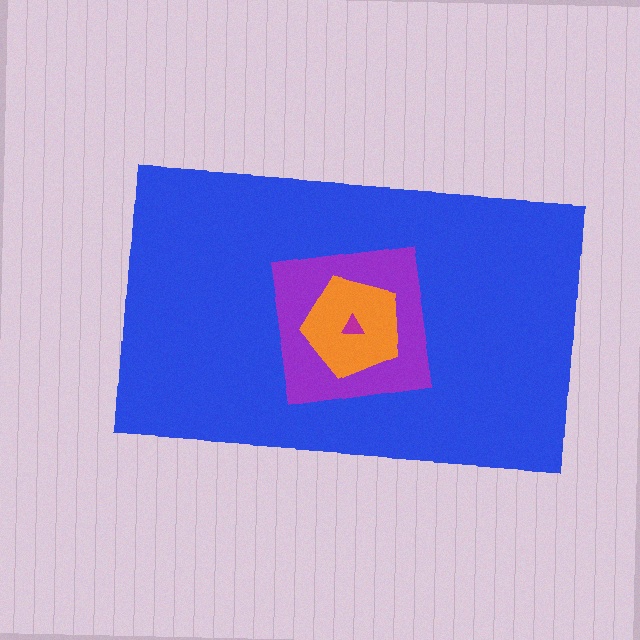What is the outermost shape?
The blue rectangle.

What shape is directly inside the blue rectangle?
The purple square.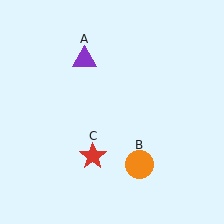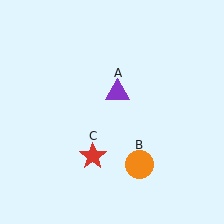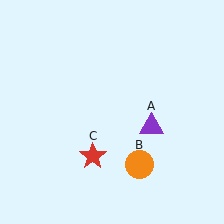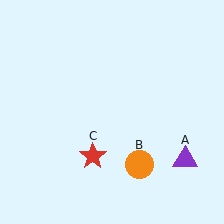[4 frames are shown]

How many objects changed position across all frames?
1 object changed position: purple triangle (object A).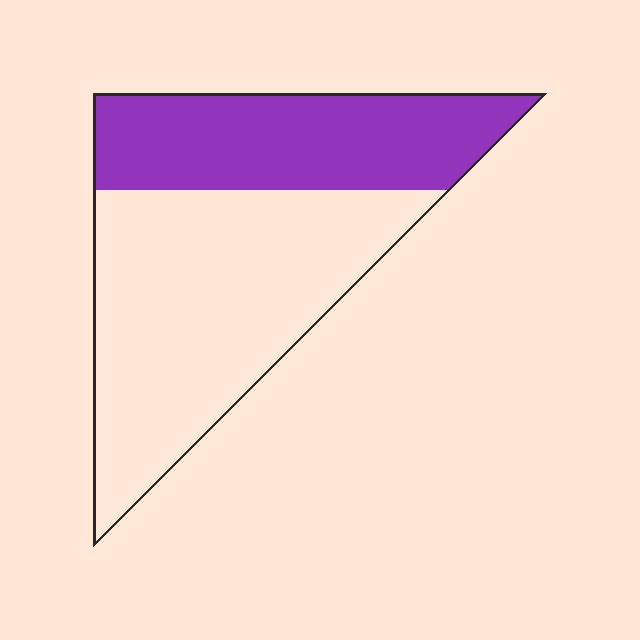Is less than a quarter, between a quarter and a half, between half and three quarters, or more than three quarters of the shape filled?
Between a quarter and a half.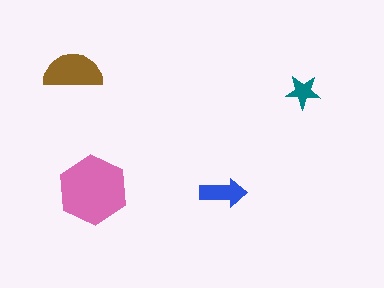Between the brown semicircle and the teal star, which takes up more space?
The brown semicircle.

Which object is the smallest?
The teal star.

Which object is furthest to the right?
The teal star is rightmost.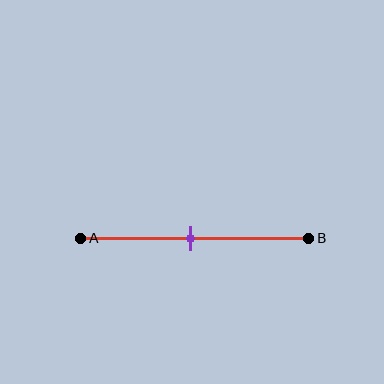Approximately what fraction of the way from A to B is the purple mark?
The purple mark is approximately 50% of the way from A to B.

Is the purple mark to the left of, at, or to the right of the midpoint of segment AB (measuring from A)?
The purple mark is approximately at the midpoint of segment AB.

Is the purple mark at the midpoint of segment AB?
Yes, the mark is approximately at the midpoint.